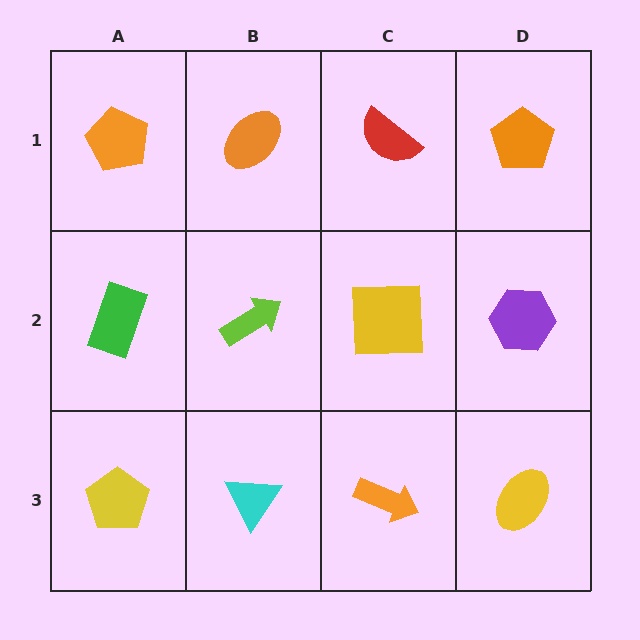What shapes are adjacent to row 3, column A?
A green rectangle (row 2, column A), a cyan triangle (row 3, column B).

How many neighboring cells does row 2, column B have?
4.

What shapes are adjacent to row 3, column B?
A lime arrow (row 2, column B), a yellow pentagon (row 3, column A), an orange arrow (row 3, column C).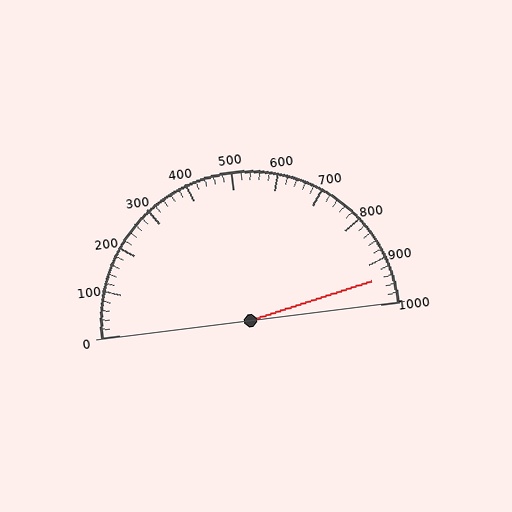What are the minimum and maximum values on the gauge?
The gauge ranges from 0 to 1000.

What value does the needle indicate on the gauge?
The needle indicates approximately 940.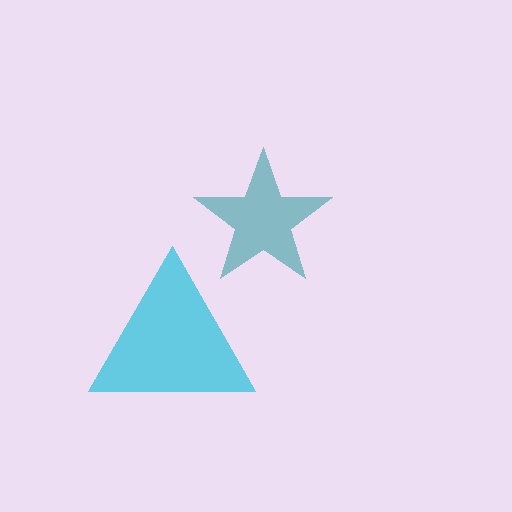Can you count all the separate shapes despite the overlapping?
Yes, there are 2 separate shapes.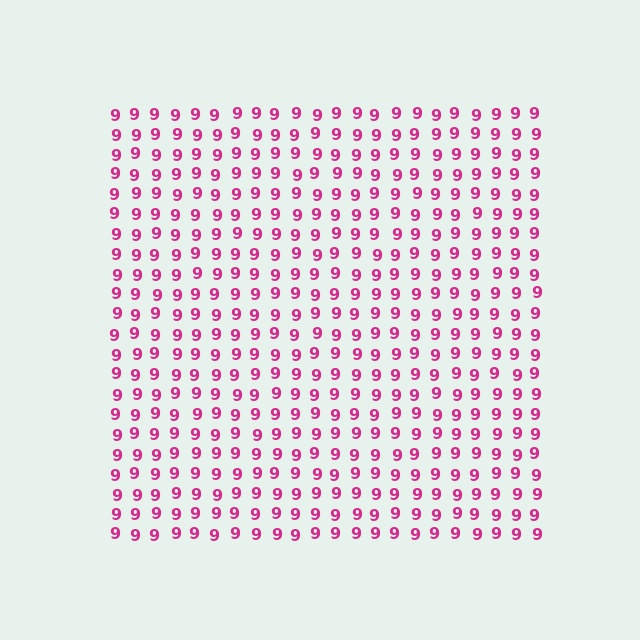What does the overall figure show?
The overall figure shows a square.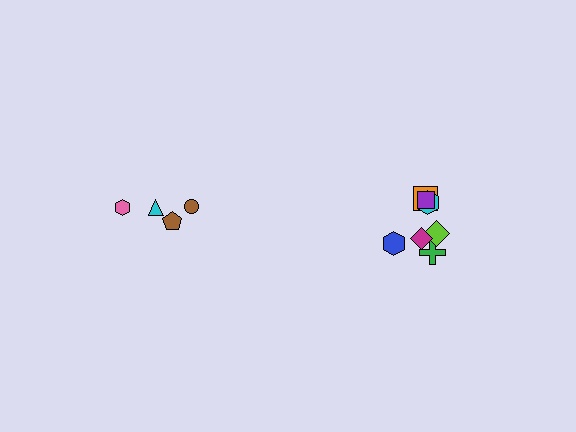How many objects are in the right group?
There are 7 objects.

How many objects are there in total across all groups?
There are 11 objects.